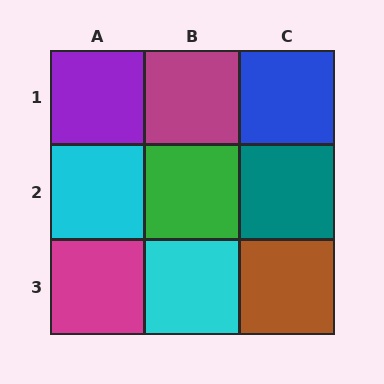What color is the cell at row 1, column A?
Purple.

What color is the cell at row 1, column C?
Blue.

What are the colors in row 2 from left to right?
Cyan, green, teal.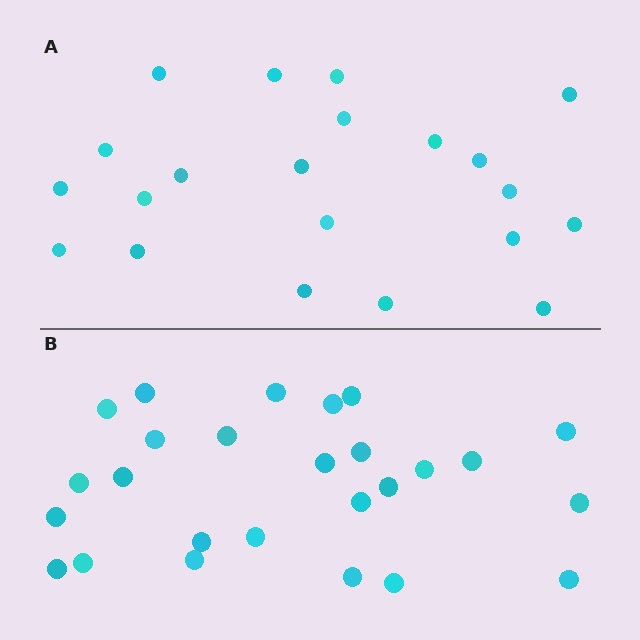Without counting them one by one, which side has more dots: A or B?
Region B (the bottom region) has more dots.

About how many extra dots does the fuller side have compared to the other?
Region B has about 5 more dots than region A.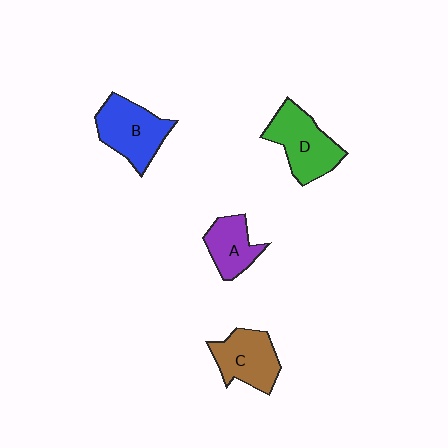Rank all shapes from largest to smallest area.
From largest to smallest: D (green), B (blue), C (brown), A (purple).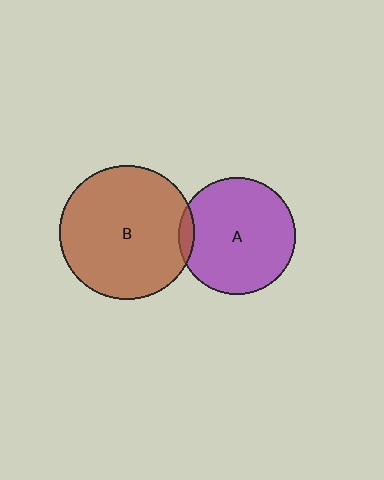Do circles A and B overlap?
Yes.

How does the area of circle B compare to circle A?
Approximately 1.3 times.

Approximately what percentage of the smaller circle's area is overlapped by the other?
Approximately 5%.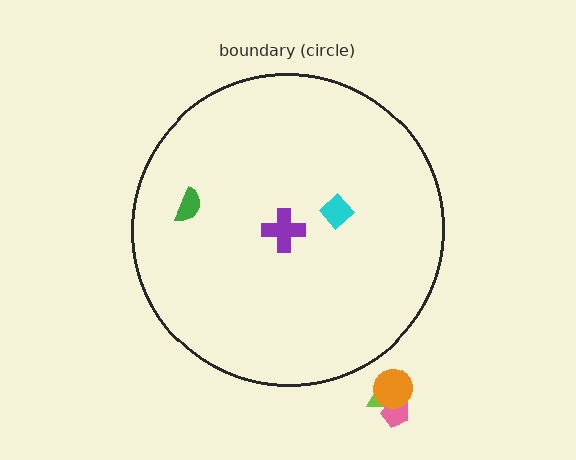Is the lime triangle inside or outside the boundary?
Outside.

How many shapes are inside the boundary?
3 inside, 3 outside.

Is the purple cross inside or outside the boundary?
Inside.